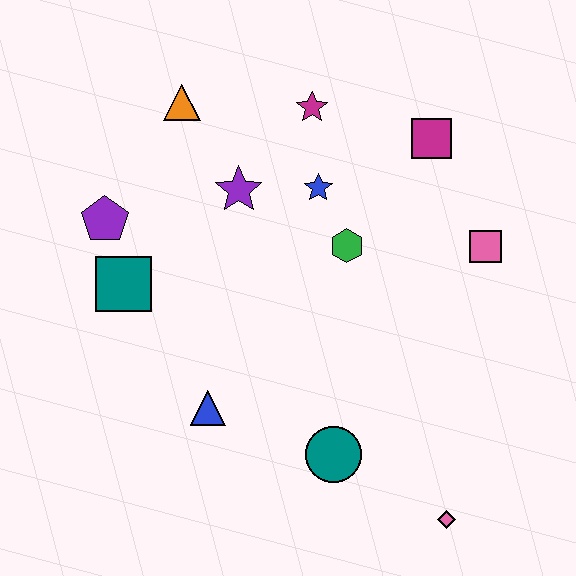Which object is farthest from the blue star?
The pink diamond is farthest from the blue star.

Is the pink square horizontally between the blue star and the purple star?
No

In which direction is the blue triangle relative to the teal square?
The blue triangle is below the teal square.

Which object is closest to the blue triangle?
The teal circle is closest to the blue triangle.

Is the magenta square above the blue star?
Yes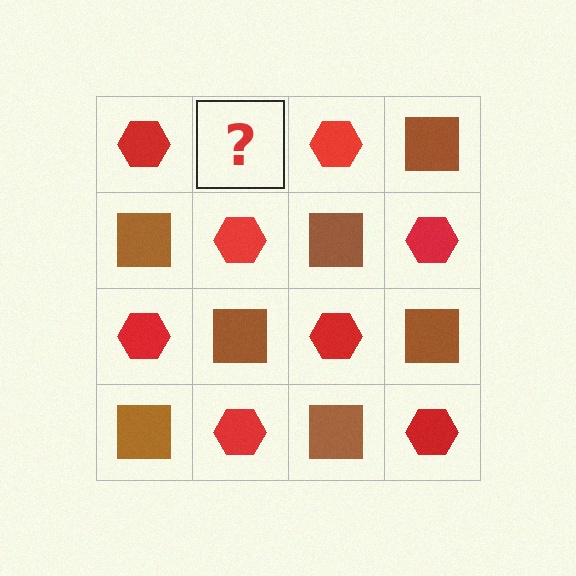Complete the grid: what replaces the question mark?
The question mark should be replaced with a brown square.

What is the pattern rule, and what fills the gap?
The rule is that it alternates red hexagon and brown square in a checkerboard pattern. The gap should be filled with a brown square.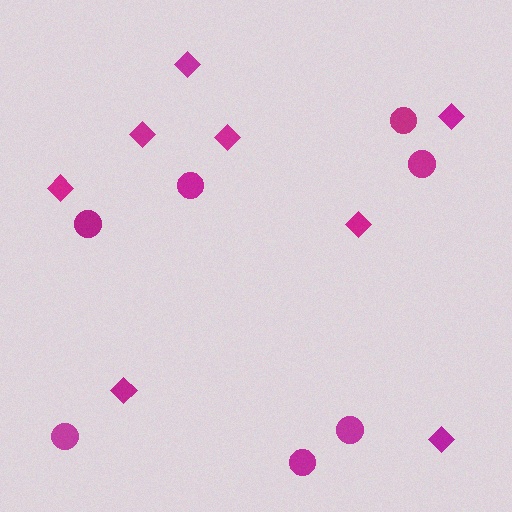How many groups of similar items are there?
There are 2 groups: one group of circles (7) and one group of diamonds (8).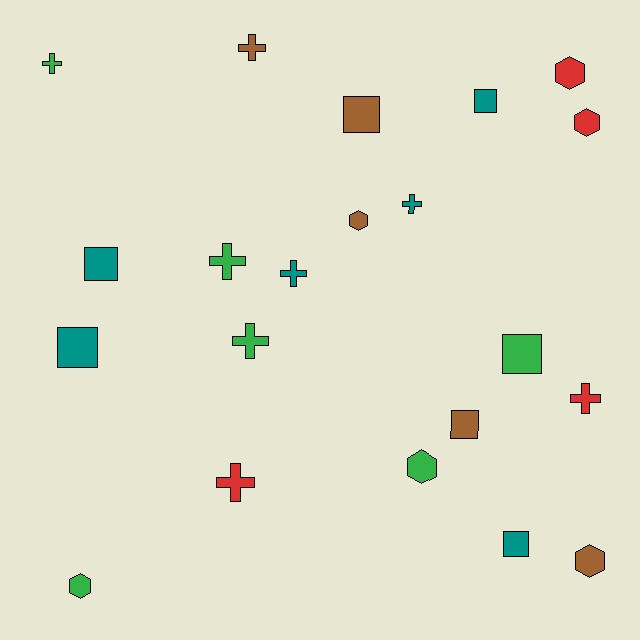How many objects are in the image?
There are 21 objects.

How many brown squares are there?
There are 2 brown squares.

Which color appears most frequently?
Green, with 6 objects.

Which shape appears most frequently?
Cross, with 8 objects.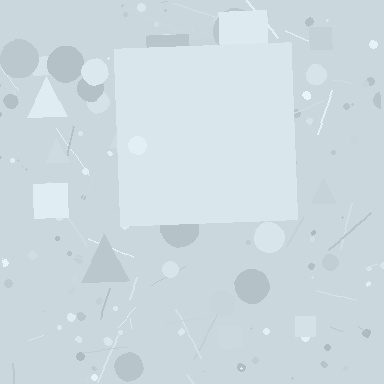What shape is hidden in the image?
A square is hidden in the image.